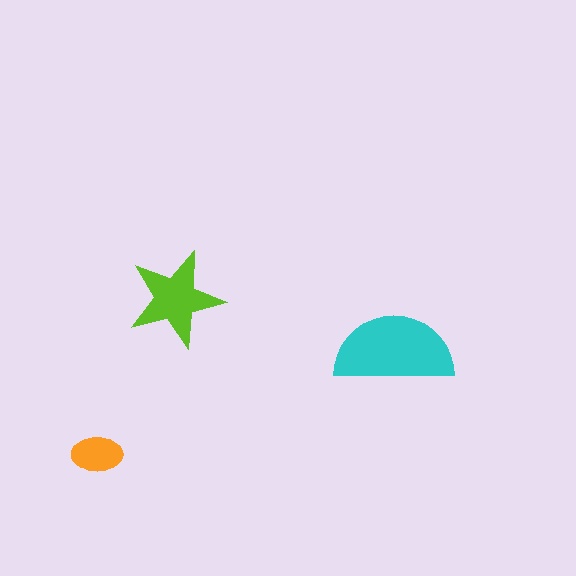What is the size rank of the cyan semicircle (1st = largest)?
1st.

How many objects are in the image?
There are 3 objects in the image.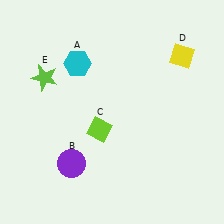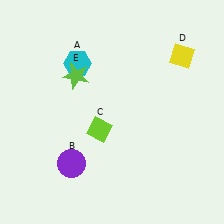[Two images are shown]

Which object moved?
The lime star (E) moved right.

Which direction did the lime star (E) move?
The lime star (E) moved right.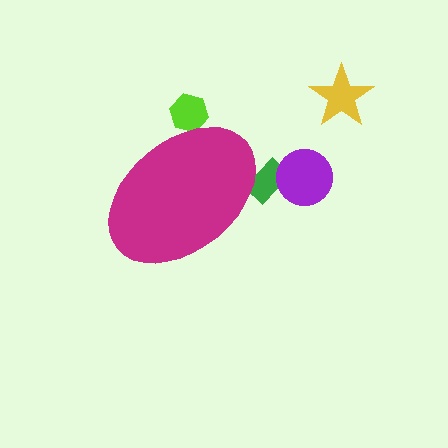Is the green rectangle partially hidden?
Yes, the green rectangle is partially hidden behind the magenta ellipse.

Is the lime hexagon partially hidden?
Yes, the lime hexagon is partially hidden behind the magenta ellipse.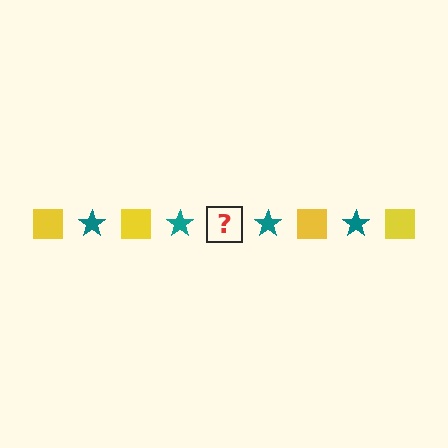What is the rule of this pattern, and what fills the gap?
The rule is that the pattern alternates between yellow square and teal star. The gap should be filled with a yellow square.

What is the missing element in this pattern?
The missing element is a yellow square.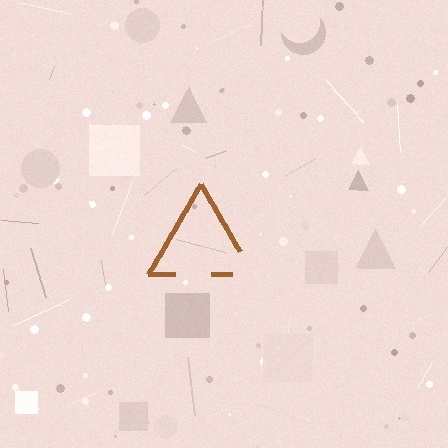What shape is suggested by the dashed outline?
The dashed outline suggests a triangle.